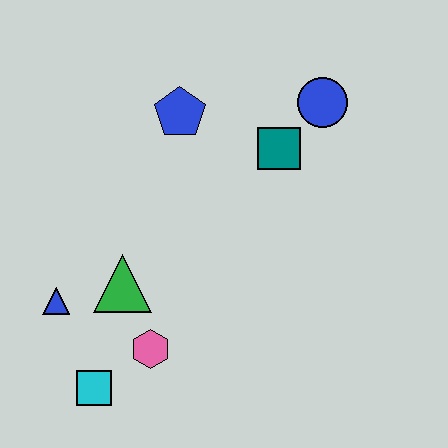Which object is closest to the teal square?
The blue circle is closest to the teal square.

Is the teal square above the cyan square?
Yes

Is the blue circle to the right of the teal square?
Yes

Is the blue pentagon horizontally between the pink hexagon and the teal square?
Yes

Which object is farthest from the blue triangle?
The blue circle is farthest from the blue triangle.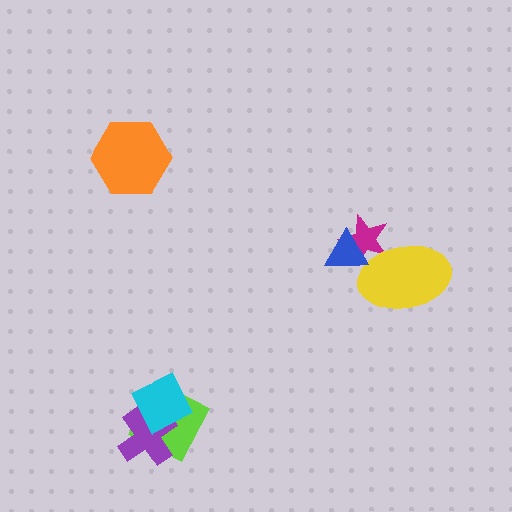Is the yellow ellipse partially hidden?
Yes, it is partially covered by another shape.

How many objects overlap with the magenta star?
2 objects overlap with the magenta star.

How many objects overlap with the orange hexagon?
0 objects overlap with the orange hexagon.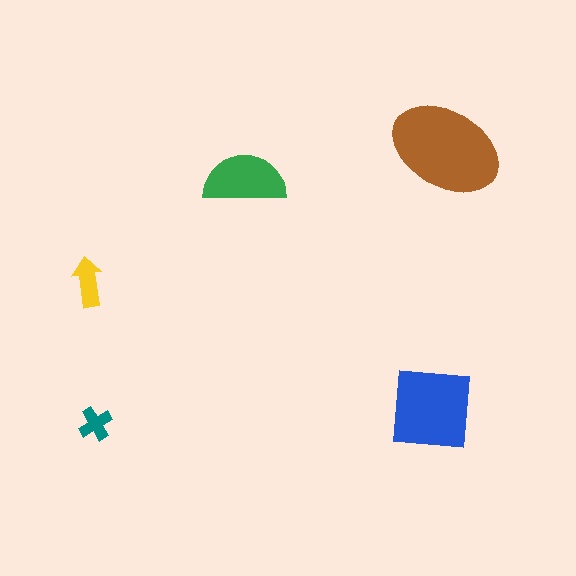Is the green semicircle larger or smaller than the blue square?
Smaller.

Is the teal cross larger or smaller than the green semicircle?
Smaller.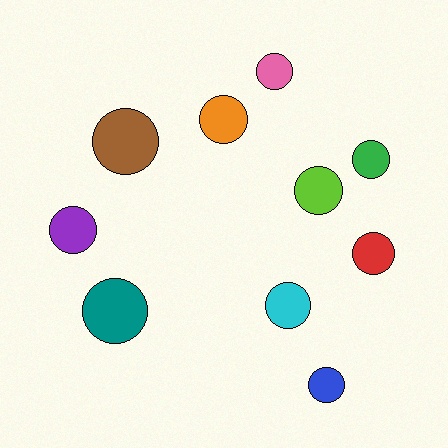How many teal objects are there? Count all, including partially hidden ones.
There is 1 teal object.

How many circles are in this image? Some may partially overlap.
There are 10 circles.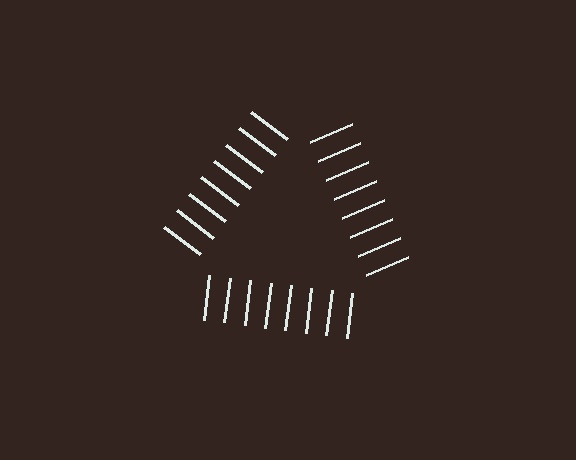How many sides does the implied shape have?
3 sides — the line-ends trace a triangle.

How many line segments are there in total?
24 — 8 along each of the 3 edges.